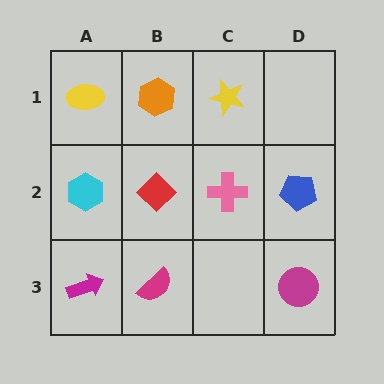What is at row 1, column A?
A yellow ellipse.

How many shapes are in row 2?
4 shapes.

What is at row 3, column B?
A magenta semicircle.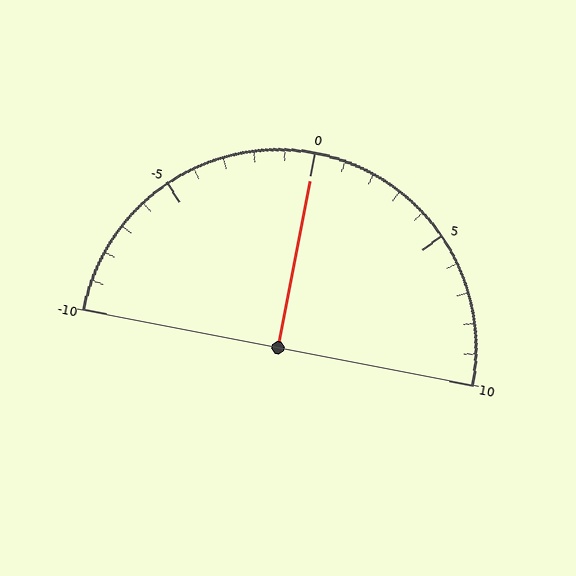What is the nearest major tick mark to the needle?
The nearest major tick mark is 0.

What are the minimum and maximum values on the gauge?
The gauge ranges from -10 to 10.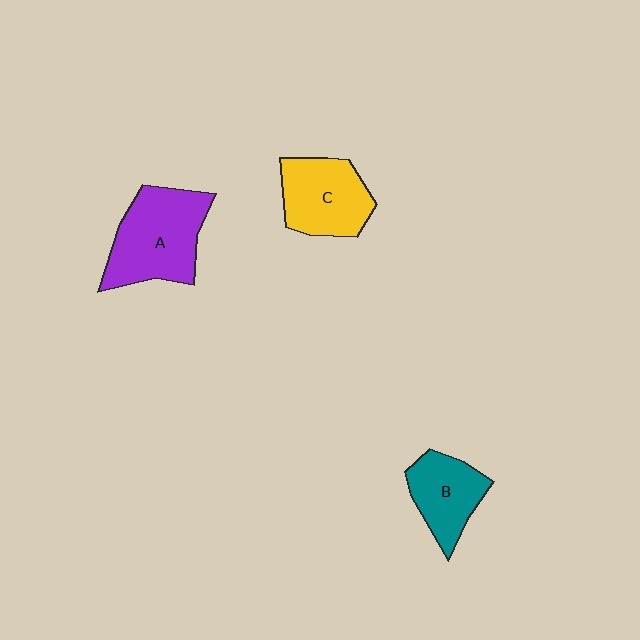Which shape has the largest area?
Shape A (purple).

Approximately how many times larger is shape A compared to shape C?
Approximately 1.3 times.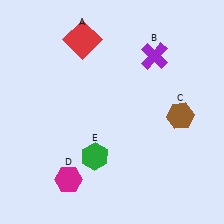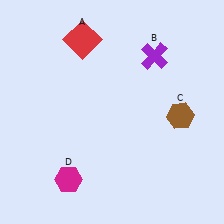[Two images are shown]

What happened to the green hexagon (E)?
The green hexagon (E) was removed in Image 2. It was in the bottom-left area of Image 1.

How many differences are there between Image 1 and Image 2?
There is 1 difference between the two images.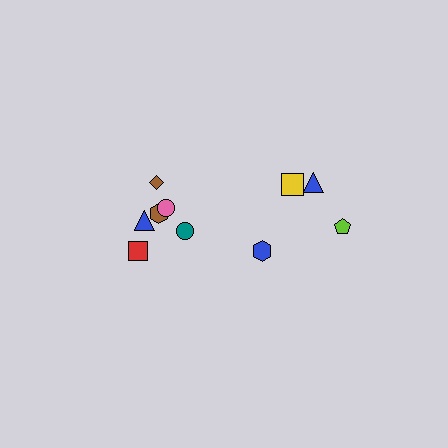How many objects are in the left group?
There are 6 objects.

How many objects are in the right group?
There are 4 objects.